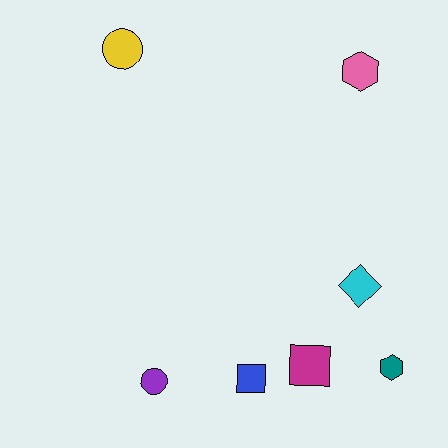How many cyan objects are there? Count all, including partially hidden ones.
There is 1 cyan object.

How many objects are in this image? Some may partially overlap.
There are 7 objects.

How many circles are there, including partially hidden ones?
There are 2 circles.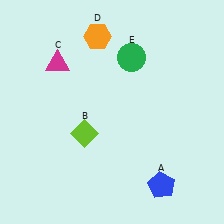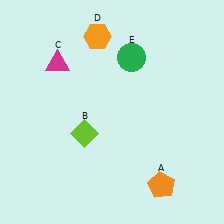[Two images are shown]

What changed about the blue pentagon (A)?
In Image 1, A is blue. In Image 2, it changed to orange.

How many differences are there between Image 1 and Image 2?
There is 1 difference between the two images.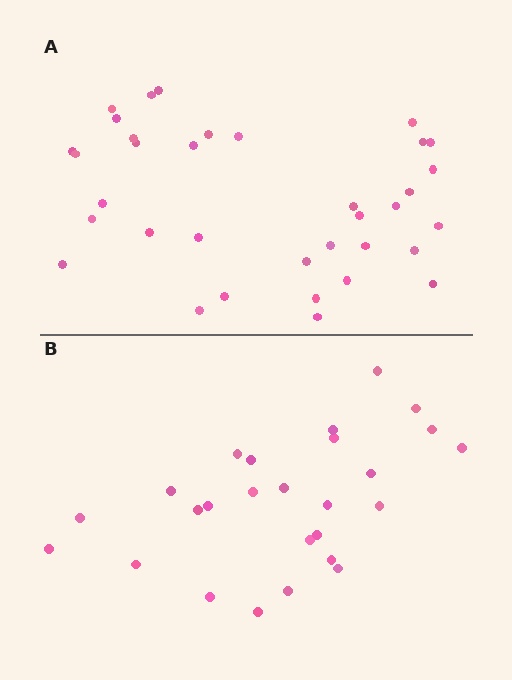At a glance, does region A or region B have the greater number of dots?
Region A (the top region) has more dots.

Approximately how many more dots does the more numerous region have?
Region A has roughly 8 or so more dots than region B.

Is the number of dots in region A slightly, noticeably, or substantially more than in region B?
Region A has noticeably more, but not dramatically so. The ratio is roughly 1.3 to 1.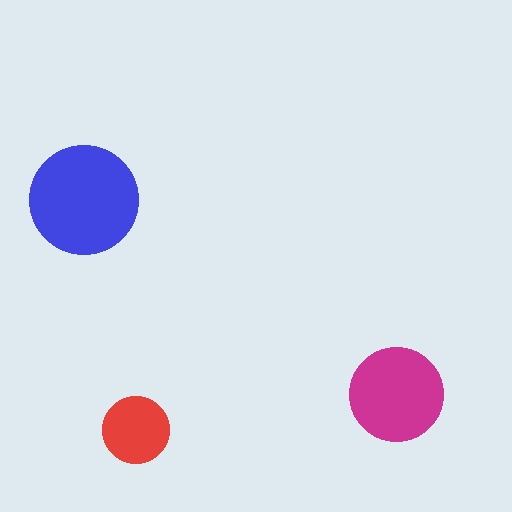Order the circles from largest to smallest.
the blue one, the magenta one, the red one.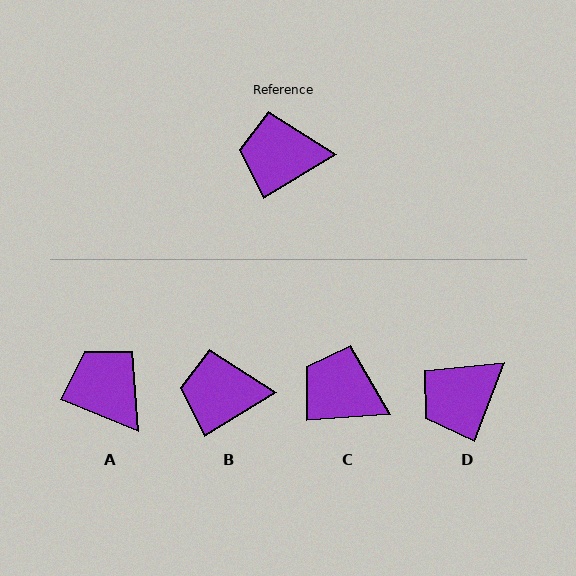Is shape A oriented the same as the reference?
No, it is off by about 52 degrees.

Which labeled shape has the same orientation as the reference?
B.